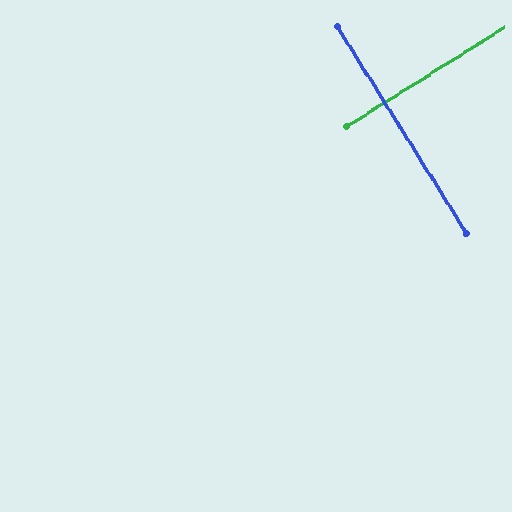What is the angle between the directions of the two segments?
Approximately 90 degrees.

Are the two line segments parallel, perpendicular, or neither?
Perpendicular — they meet at approximately 90°.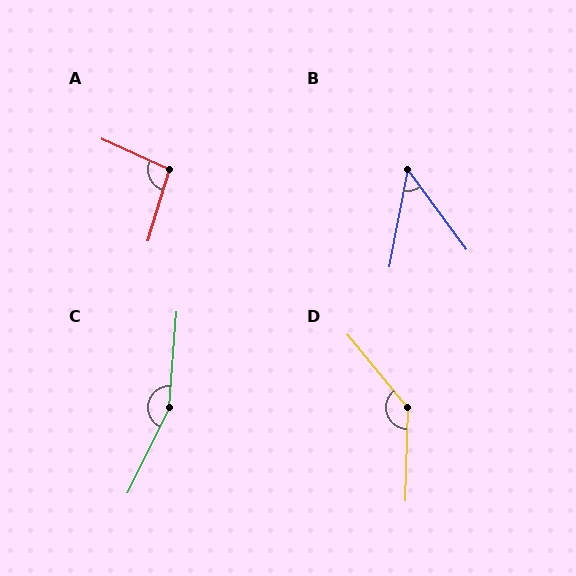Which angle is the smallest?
B, at approximately 47 degrees.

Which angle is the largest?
C, at approximately 158 degrees.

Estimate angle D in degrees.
Approximately 139 degrees.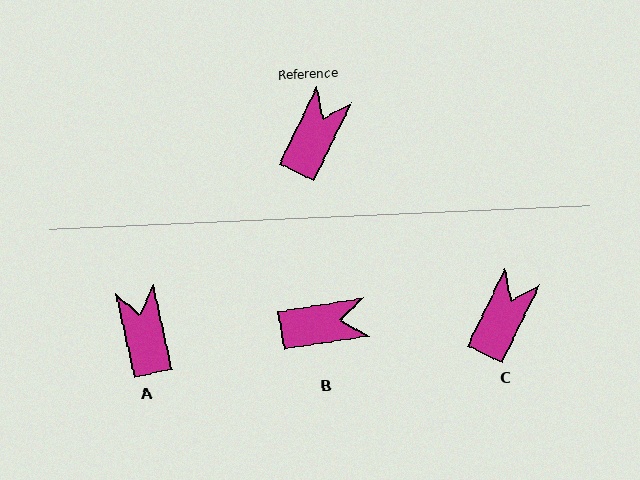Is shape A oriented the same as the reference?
No, it is off by about 39 degrees.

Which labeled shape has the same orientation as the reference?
C.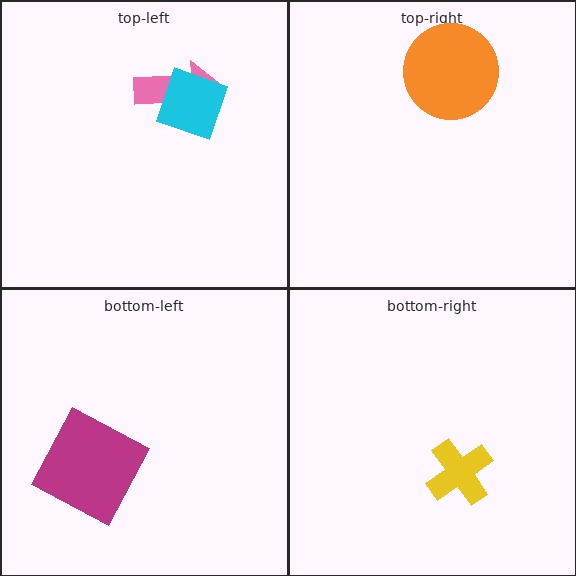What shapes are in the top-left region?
The pink arrow, the cyan diamond.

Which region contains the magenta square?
The bottom-left region.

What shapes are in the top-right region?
The orange circle.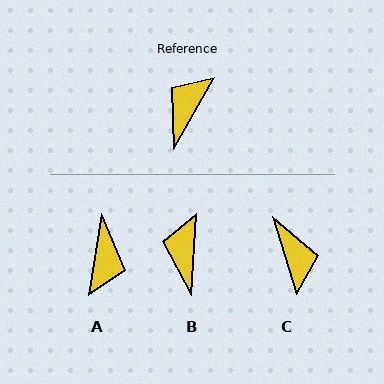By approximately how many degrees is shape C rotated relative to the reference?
Approximately 133 degrees clockwise.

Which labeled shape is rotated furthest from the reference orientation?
A, about 159 degrees away.